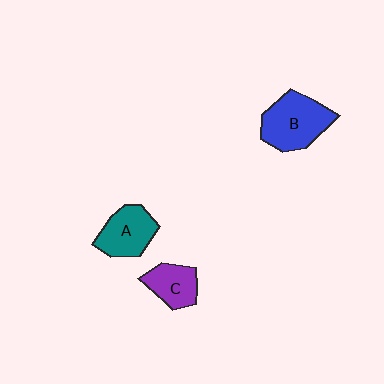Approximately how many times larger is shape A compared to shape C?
Approximately 1.3 times.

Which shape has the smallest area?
Shape C (purple).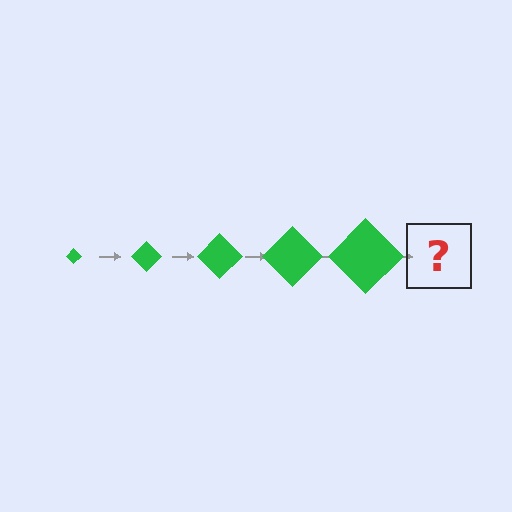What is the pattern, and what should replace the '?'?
The pattern is that the diamond gets progressively larger each step. The '?' should be a green diamond, larger than the previous one.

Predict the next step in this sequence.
The next step is a green diamond, larger than the previous one.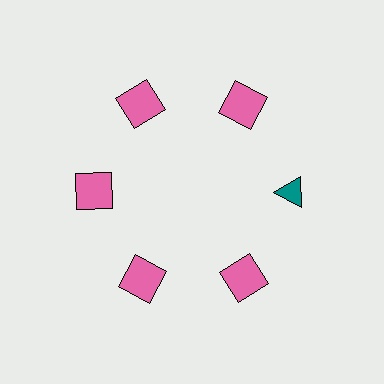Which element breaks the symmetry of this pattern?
The teal triangle at roughly the 3 o'clock position breaks the symmetry. All other shapes are pink squares.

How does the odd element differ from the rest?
It differs in both color (teal instead of pink) and shape (triangle instead of square).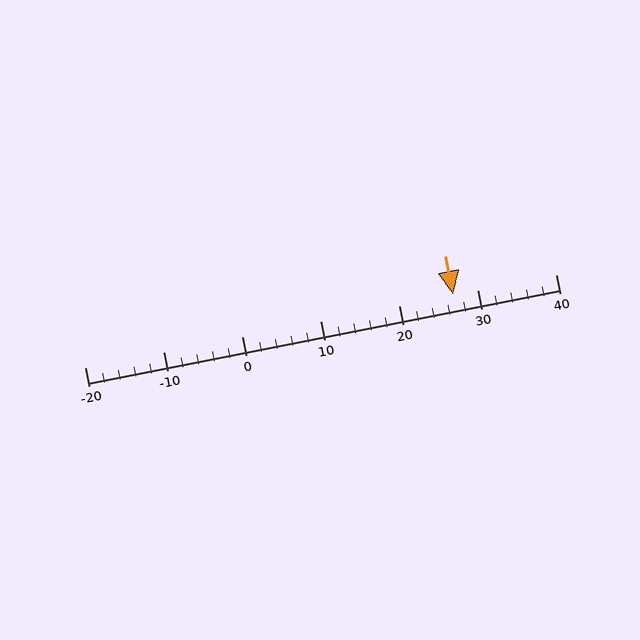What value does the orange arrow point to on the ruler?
The orange arrow points to approximately 27.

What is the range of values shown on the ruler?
The ruler shows values from -20 to 40.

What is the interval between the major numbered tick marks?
The major tick marks are spaced 10 units apart.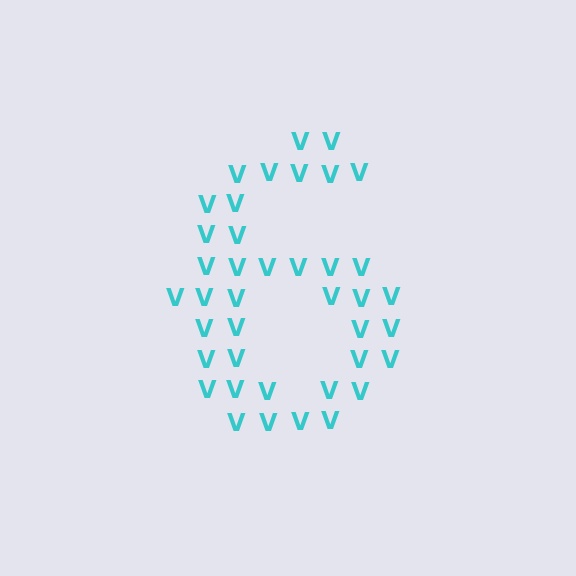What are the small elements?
The small elements are letter V's.